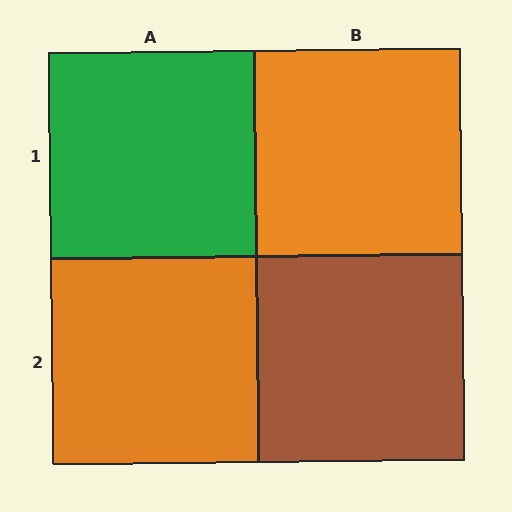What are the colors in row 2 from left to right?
Orange, brown.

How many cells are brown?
1 cell is brown.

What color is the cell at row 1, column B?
Orange.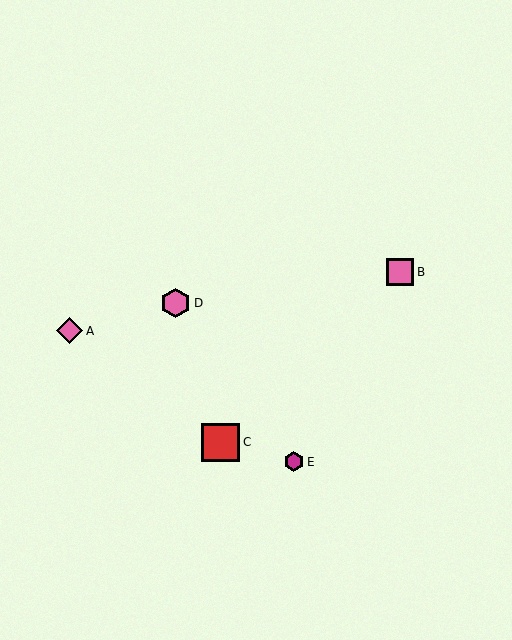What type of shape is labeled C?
Shape C is a red square.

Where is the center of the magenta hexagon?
The center of the magenta hexagon is at (294, 462).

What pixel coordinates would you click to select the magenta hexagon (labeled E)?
Click at (294, 462) to select the magenta hexagon E.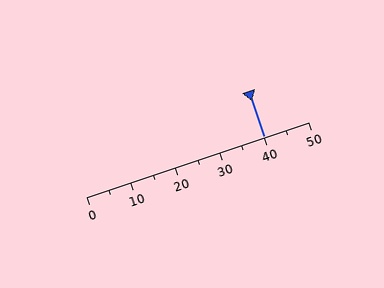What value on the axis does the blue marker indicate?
The marker indicates approximately 40.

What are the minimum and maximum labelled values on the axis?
The axis runs from 0 to 50.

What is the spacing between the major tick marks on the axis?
The major ticks are spaced 10 apart.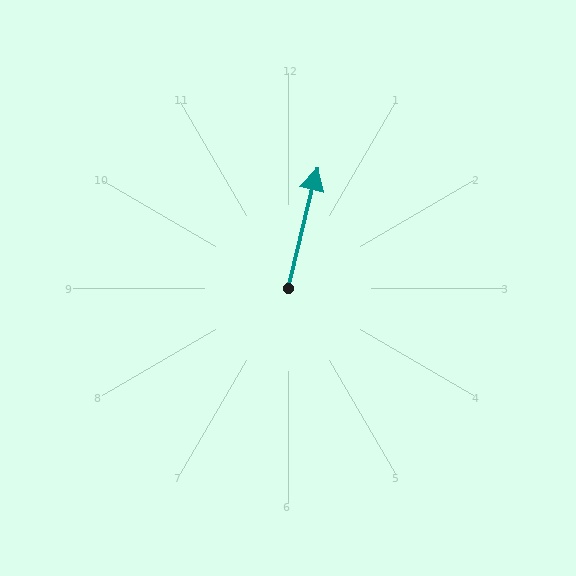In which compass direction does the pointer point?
North.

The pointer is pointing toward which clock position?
Roughly 12 o'clock.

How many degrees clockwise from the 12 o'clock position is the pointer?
Approximately 14 degrees.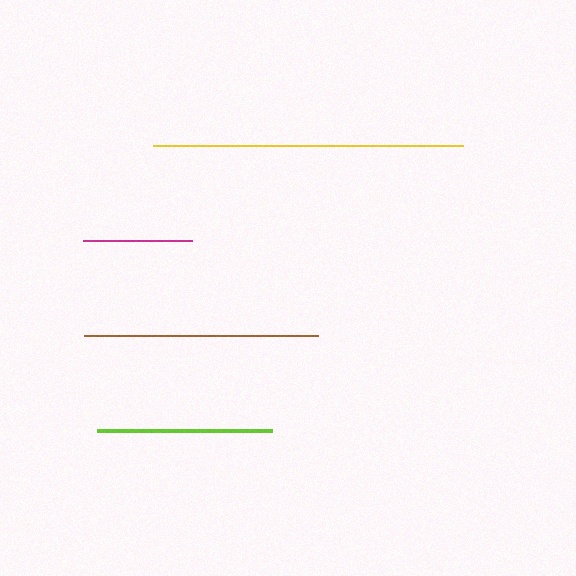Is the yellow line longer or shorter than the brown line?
The yellow line is longer than the brown line.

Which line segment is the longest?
The yellow line is the longest at approximately 310 pixels.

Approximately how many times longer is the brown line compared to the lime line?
The brown line is approximately 1.3 times the length of the lime line.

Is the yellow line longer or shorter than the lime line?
The yellow line is longer than the lime line.